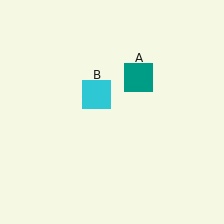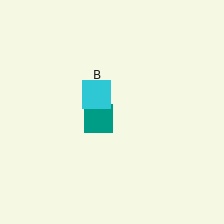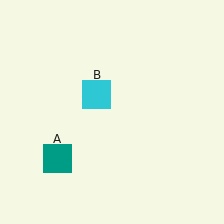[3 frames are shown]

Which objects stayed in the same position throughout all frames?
Cyan square (object B) remained stationary.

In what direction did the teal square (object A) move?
The teal square (object A) moved down and to the left.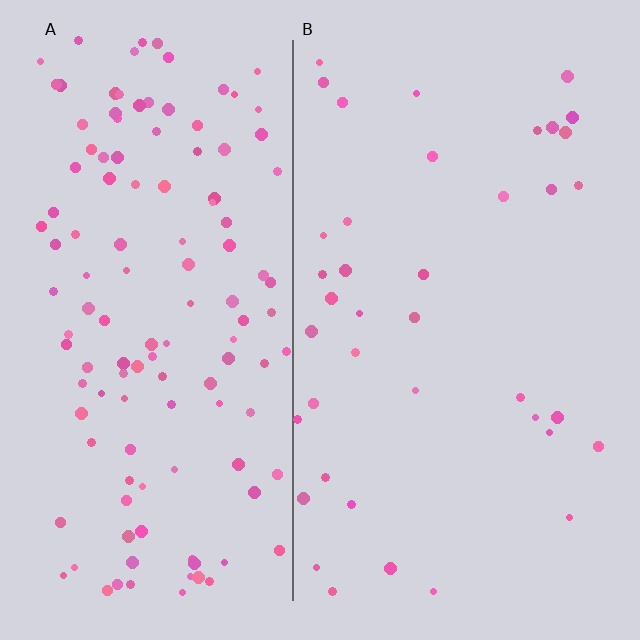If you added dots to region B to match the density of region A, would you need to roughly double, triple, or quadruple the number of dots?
Approximately triple.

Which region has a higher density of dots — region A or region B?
A (the left).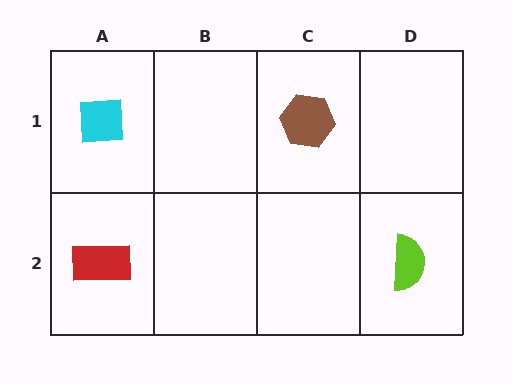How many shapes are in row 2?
2 shapes.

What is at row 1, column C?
A brown hexagon.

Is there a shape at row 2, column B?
No, that cell is empty.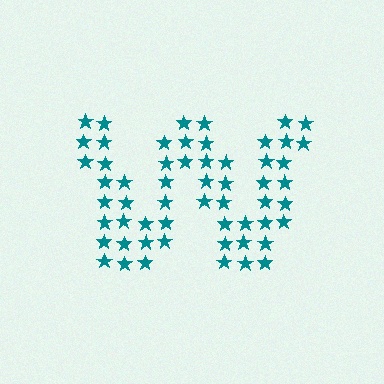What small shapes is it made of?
It is made of small stars.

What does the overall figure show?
The overall figure shows the letter W.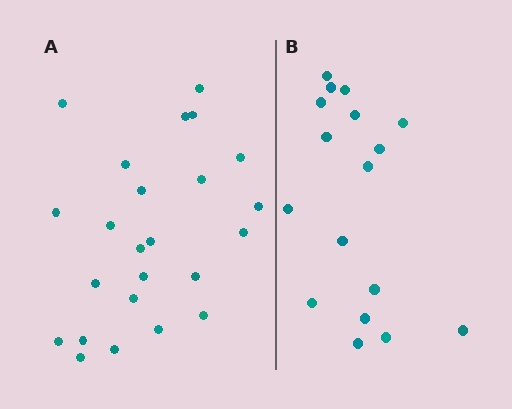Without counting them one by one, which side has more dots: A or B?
Region A (the left region) has more dots.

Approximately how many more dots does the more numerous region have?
Region A has roughly 8 or so more dots than region B.